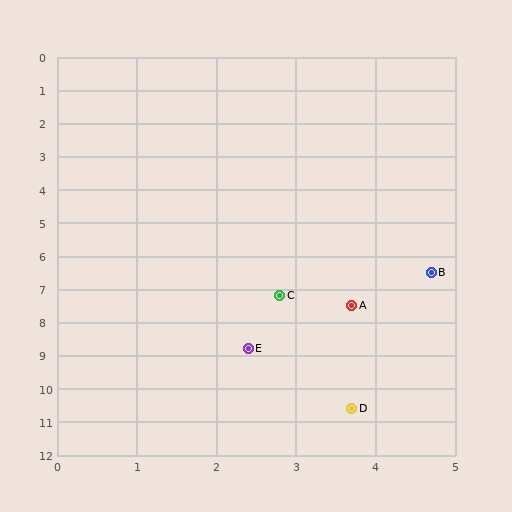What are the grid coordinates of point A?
Point A is at approximately (3.7, 7.5).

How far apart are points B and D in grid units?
Points B and D are about 4.2 grid units apart.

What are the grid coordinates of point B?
Point B is at approximately (4.7, 6.5).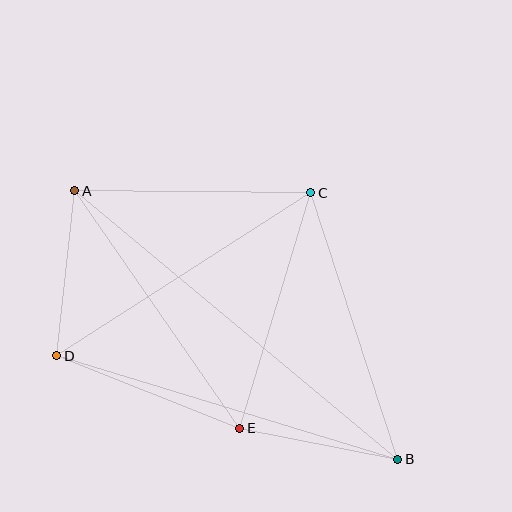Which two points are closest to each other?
Points B and E are closest to each other.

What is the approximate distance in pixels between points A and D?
The distance between A and D is approximately 166 pixels.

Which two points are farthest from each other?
Points A and B are farthest from each other.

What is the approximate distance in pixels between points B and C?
The distance between B and C is approximately 281 pixels.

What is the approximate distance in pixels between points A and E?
The distance between A and E is approximately 289 pixels.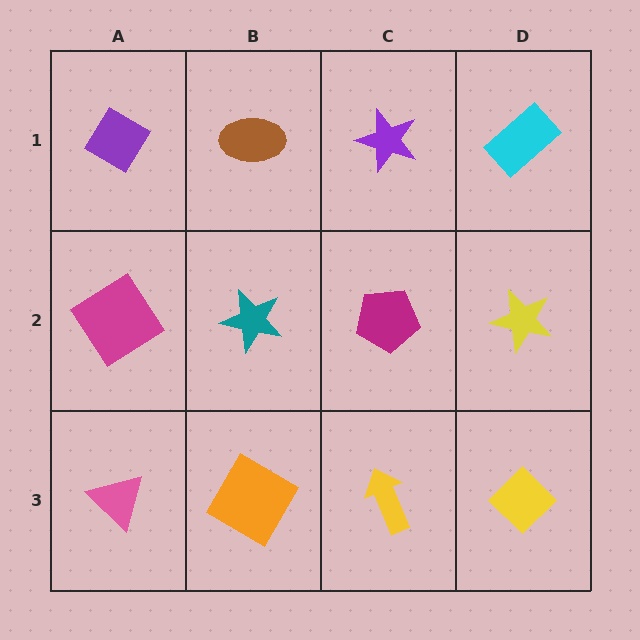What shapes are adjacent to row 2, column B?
A brown ellipse (row 1, column B), an orange diamond (row 3, column B), a magenta diamond (row 2, column A), a magenta pentagon (row 2, column C).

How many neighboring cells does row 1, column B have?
3.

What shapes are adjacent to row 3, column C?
A magenta pentagon (row 2, column C), an orange diamond (row 3, column B), a yellow diamond (row 3, column D).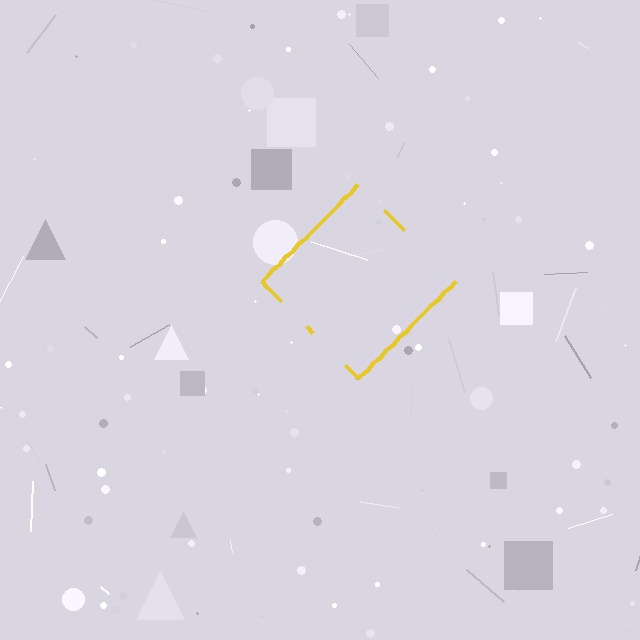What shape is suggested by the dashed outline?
The dashed outline suggests a diamond.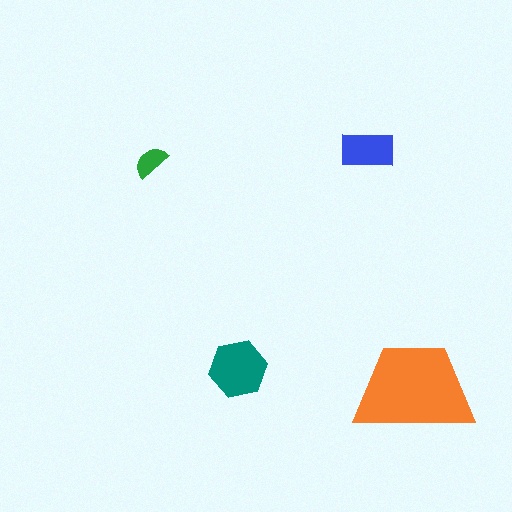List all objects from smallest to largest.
The green semicircle, the blue rectangle, the teal hexagon, the orange trapezoid.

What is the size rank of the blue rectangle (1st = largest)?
3rd.